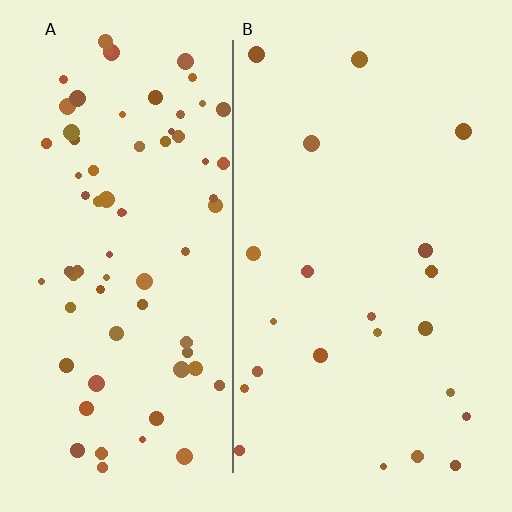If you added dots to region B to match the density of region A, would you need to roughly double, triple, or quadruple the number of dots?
Approximately triple.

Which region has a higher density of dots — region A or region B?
A (the left).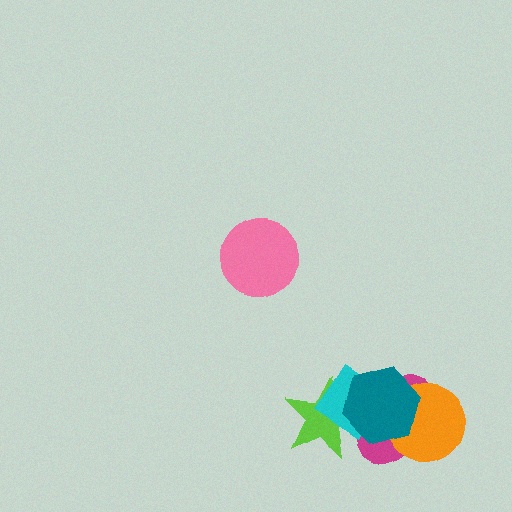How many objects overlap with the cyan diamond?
3 objects overlap with the cyan diamond.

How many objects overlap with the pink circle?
0 objects overlap with the pink circle.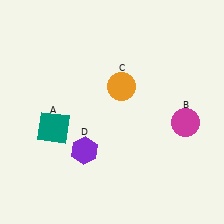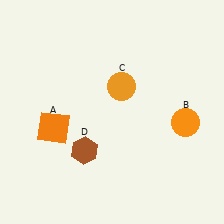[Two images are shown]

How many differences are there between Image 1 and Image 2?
There are 3 differences between the two images.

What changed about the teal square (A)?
In Image 1, A is teal. In Image 2, it changed to orange.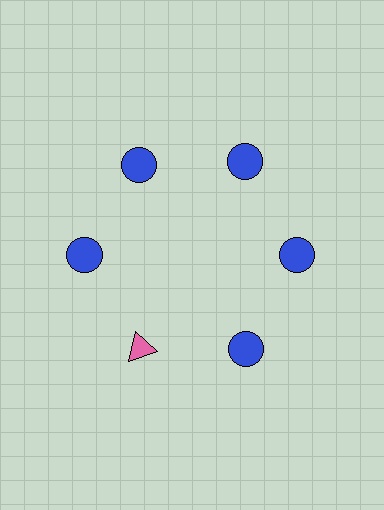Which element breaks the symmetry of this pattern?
The pink triangle at roughly the 7 o'clock position breaks the symmetry. All other shapes are blue circles.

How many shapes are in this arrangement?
There are 6 shapes arranged in a ring pattern.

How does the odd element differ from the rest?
It differs in both color (pink instead of blue) and shape (triangle instead of circle).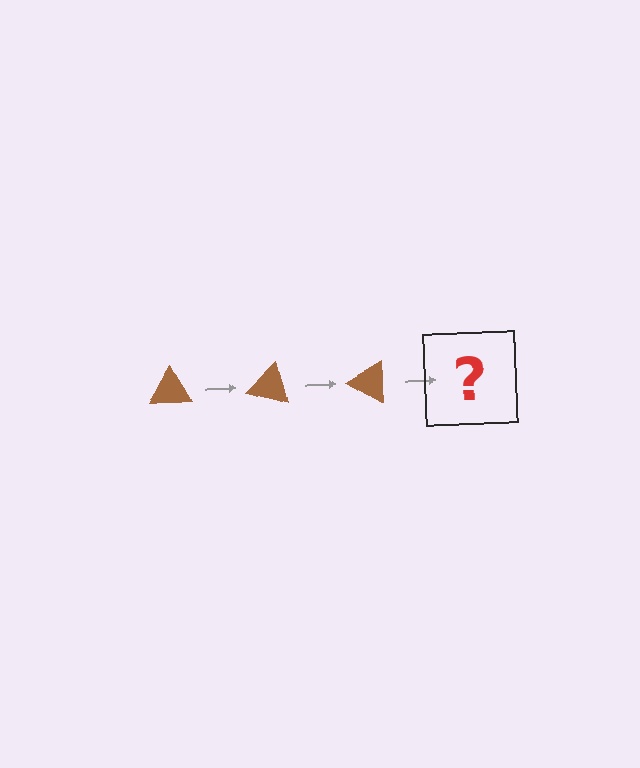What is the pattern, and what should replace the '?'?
The pattern is that the triangle rotates 15 degrees each step. The '?' should be a brown triangle rotated 45 degrees.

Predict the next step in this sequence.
The next step is a brown triangle rotated 45 degrees.